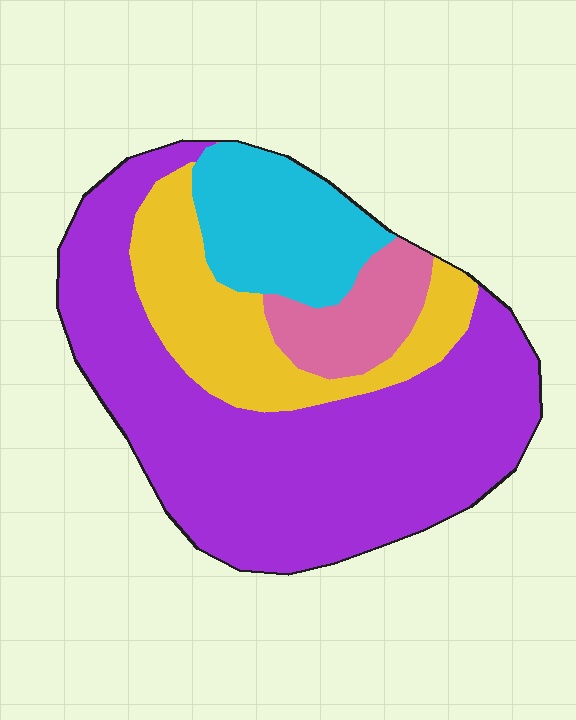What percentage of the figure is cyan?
Cyan covers 15% of the figure.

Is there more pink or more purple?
Purple.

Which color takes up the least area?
Pink, at roughly 10%.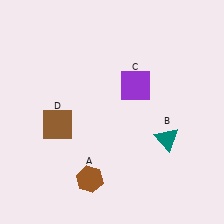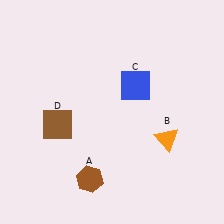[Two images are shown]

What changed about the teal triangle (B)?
In Image 1, B is teal. In Image 2, it changed to orange.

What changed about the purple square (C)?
In Image 1, C is purple. In Image 2, it changed to blue.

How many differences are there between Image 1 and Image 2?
There are 2 differences between the two images.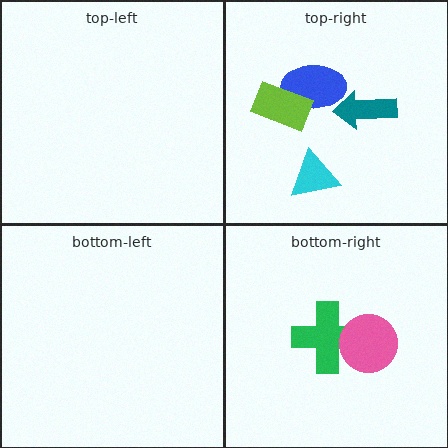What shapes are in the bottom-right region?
The green cross, the pink circle.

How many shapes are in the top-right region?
4.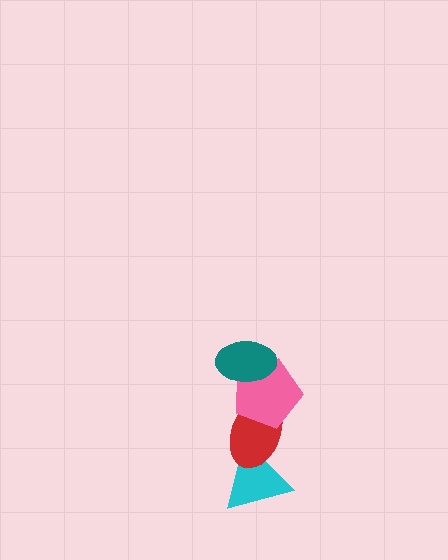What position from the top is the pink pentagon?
The pink pentagon is 2nd from the top.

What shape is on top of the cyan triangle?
The red ellipse is on top of the cyan triangle.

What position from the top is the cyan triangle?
The cyan triangle is 4th from the top.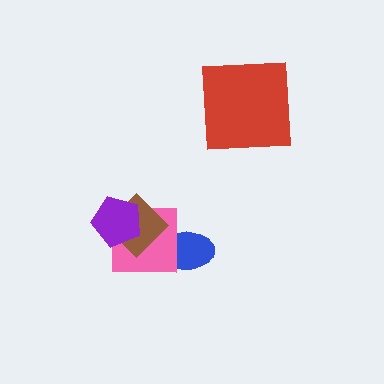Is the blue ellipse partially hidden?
Yes, it is partially covered by another shape.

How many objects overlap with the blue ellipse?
1 object overlaps with the blue ellipse.